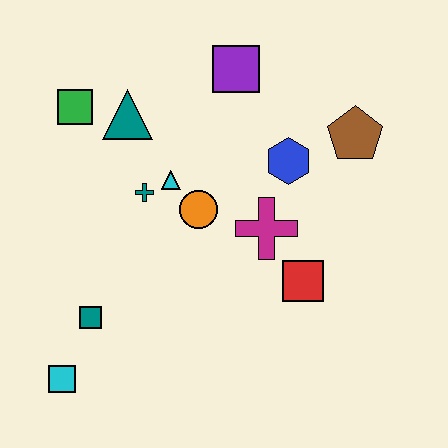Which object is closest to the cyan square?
The teal square is closest to the cyan square.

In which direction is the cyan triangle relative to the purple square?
The cyan triangle is below the purple square.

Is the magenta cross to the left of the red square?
Yes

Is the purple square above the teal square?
Yes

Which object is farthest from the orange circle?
The cyan square is farthest from the orange circle.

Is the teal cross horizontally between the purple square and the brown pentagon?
No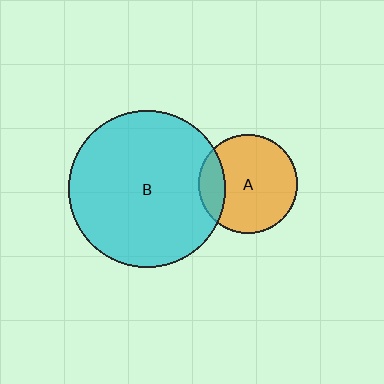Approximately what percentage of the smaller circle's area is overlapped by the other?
Approximately 20%.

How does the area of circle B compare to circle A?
Approximately 2.5 times.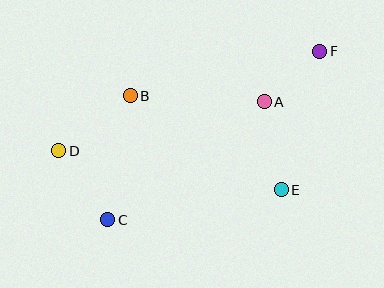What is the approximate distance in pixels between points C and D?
The distance between C and D is approximately 85 pixels.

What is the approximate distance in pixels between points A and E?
The distance between A and E is approximately 89 pixels.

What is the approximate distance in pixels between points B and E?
The distance between B and E is approximately 178 pixels.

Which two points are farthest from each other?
Points D and F are farthest from each other.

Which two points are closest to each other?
Points A and F are closest to each other.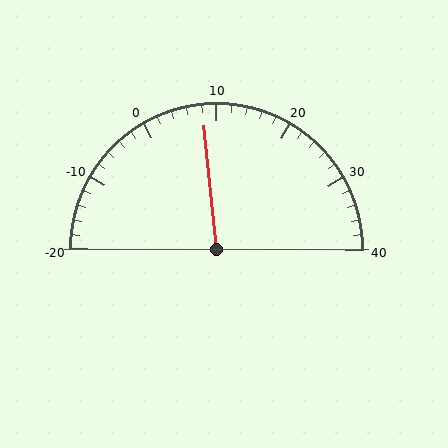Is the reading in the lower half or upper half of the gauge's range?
The reading is in the lower half of the range (-20 to 40).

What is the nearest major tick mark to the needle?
The nearest major tick mark is 10.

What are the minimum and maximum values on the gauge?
The gauge ranges from -20 to 40.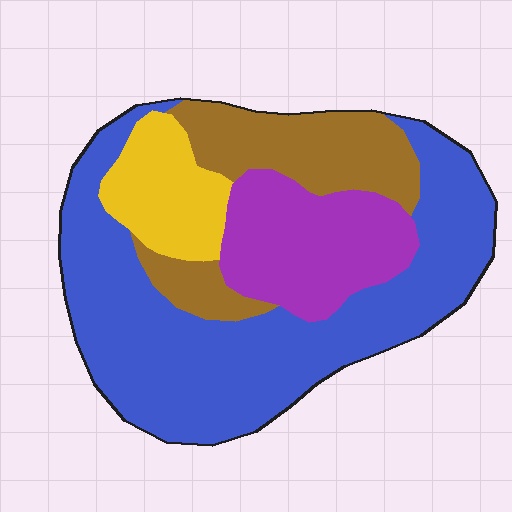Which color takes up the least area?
Yellow, at roughly 10%.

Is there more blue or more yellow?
Blue.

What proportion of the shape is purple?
Purple covers 19% of the shape.